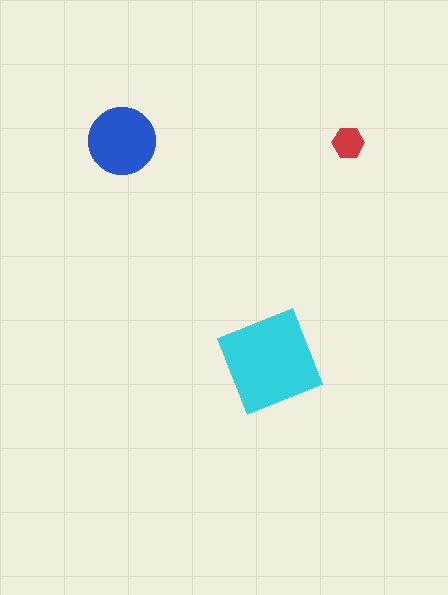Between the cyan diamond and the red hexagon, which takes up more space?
The cyan diamond.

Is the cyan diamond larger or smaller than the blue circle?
Larger.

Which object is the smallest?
The red hexagon.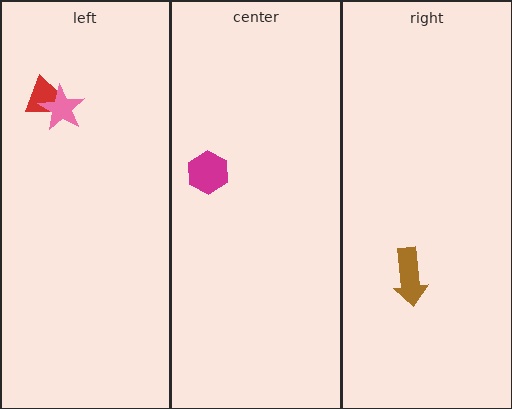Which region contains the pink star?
The left region.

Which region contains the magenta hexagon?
The center region.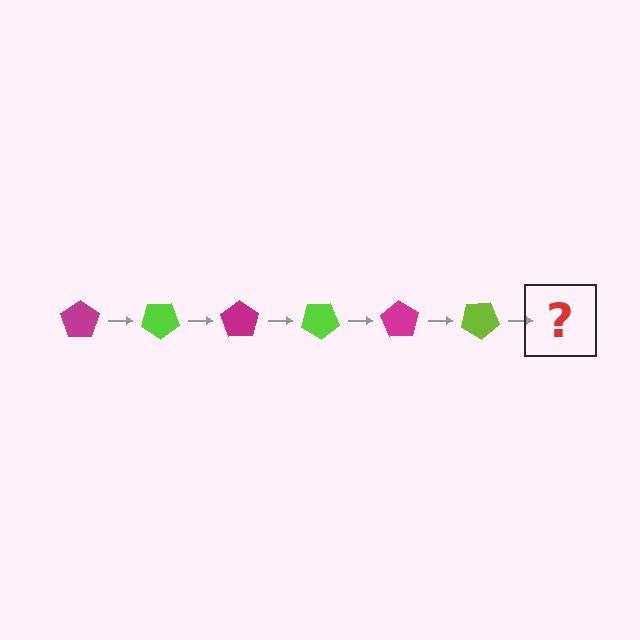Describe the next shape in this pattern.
It should be a magenta pentagon, rotated 210 degrees from the start.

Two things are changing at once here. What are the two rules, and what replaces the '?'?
The two rules are that it rotates 35 degrees each step and the color cycles through magenta and lime. The '?' should be a magenta pentagon, rotated 210 degrees from the start.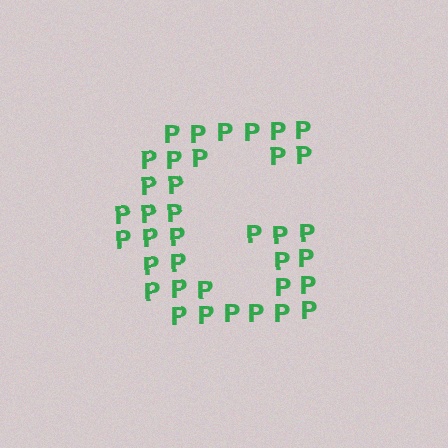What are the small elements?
The small elements are letter P's.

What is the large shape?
The large shape is the letter G.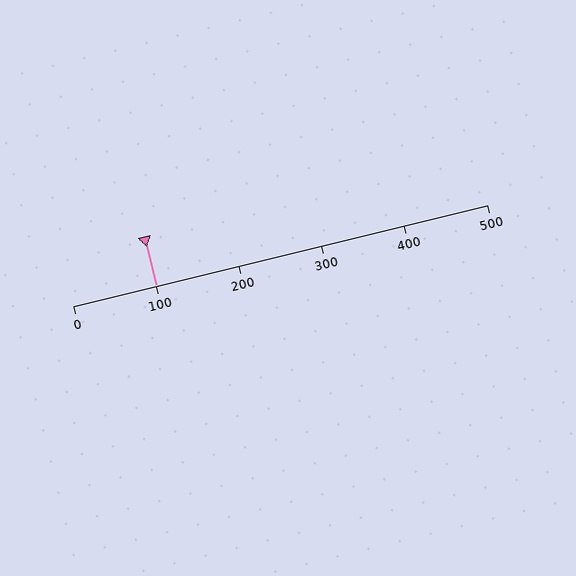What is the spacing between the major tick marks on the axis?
The major ticks are spaced 100 apart.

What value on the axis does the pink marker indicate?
The marker indicates approximately 100.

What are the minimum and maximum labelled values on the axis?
The axis runs from 0 to 500.